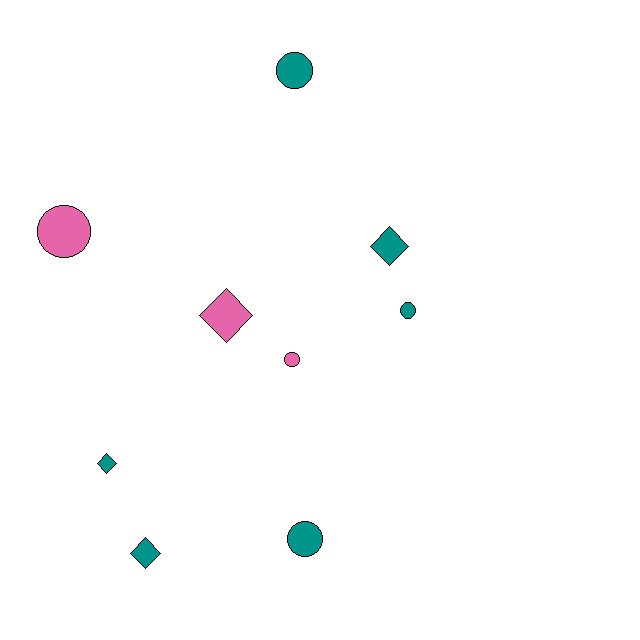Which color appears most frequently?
Teal, with 6 objects.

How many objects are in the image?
There are 9 objects.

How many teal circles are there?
There are 3 teal circles.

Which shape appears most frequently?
Circle, with 5 objects.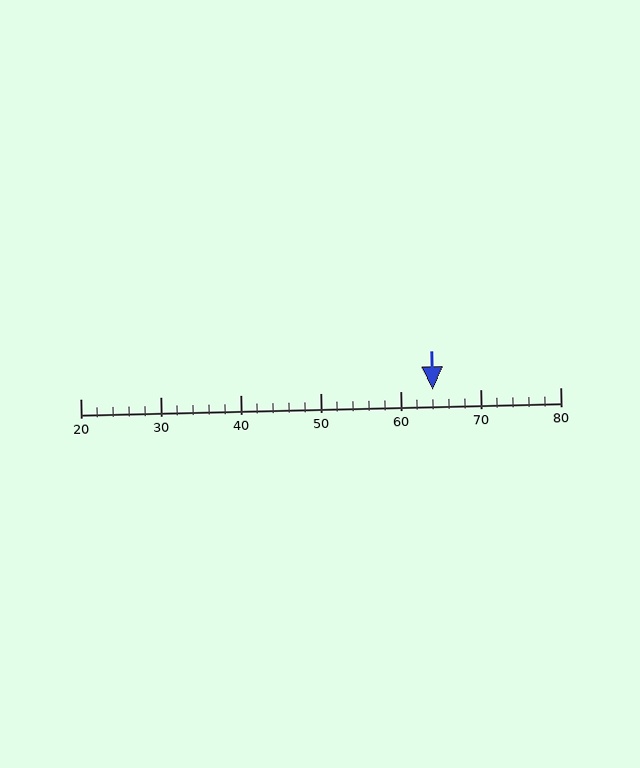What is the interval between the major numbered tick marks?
The major tick marks are spaced 10 units apart.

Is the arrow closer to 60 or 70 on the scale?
The arrow is closer to 60.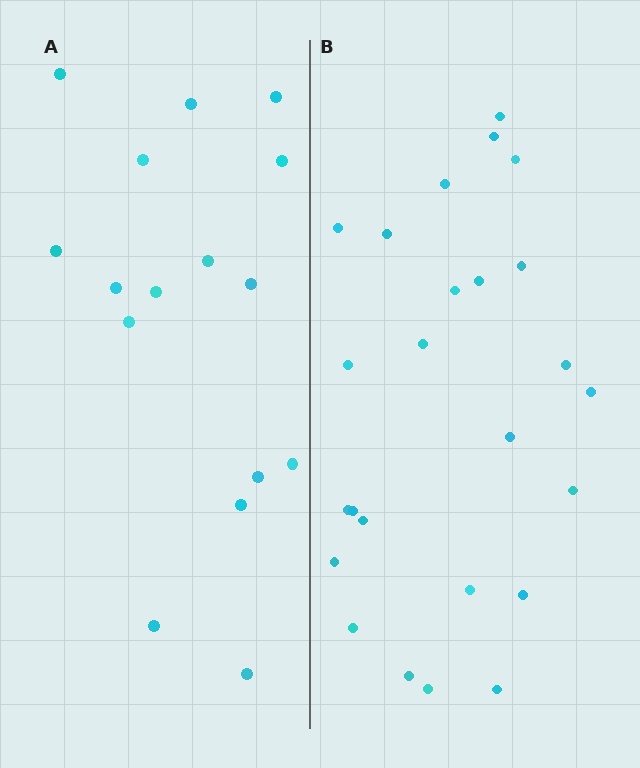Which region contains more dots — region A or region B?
Region B (the right region) has more dots.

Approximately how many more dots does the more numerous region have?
Region B has roughly 8 or so more dots than region A.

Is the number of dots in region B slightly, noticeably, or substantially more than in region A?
Region B has substantially more. The ratio is roughly 1.6 to 1.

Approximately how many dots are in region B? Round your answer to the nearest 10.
About 20 dots. (The exact count is 25, which rounds to 20.)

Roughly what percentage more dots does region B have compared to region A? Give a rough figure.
About 55% more.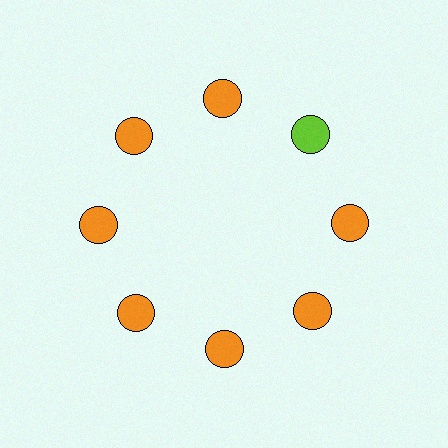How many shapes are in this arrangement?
There are 8 shapes arranged in a ring pattern.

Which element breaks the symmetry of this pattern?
The lime circle at roughly the 2 o'clock position breaks the symmetry. All other shapes are orange circles.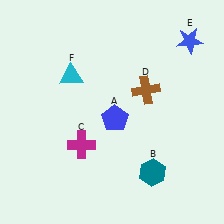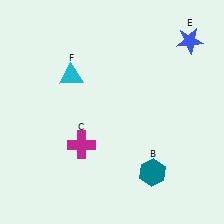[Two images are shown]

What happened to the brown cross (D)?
The brown cross (D) was removed in Image 2. It was in the top-right area of Image 1.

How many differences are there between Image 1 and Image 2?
There are 2 differences between the two images.